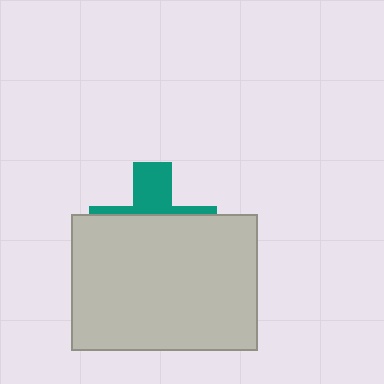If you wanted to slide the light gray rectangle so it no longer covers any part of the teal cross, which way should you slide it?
Slide it down — that is the most direct way to separate the two shapes.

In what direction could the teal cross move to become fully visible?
The teal cross could move up. That would shift it out from behind the light gray rectangle entirely.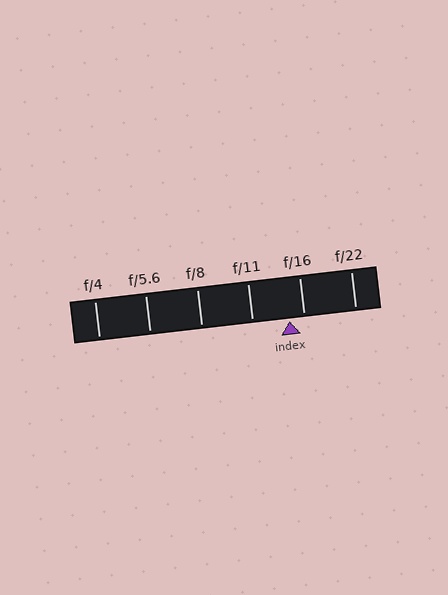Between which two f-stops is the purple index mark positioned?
The index mark is between f/11 and f/16.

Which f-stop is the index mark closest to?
The index mark is closest to f/16.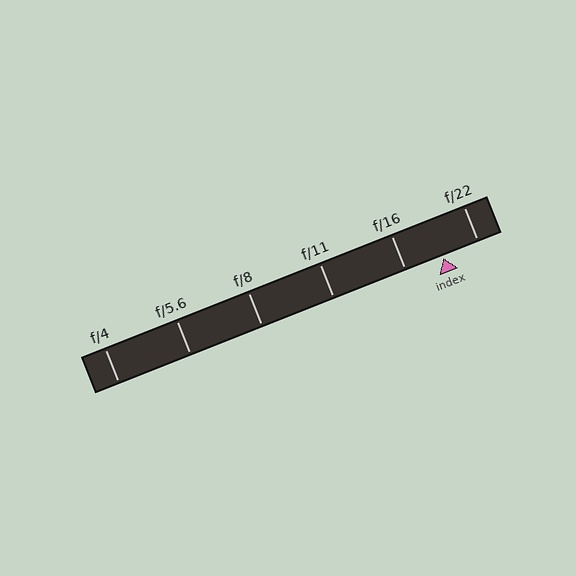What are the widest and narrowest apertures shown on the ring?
The widest aperture shown is f/4 and the narrowest is f/22.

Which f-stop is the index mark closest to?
The index mark is closest to f/22.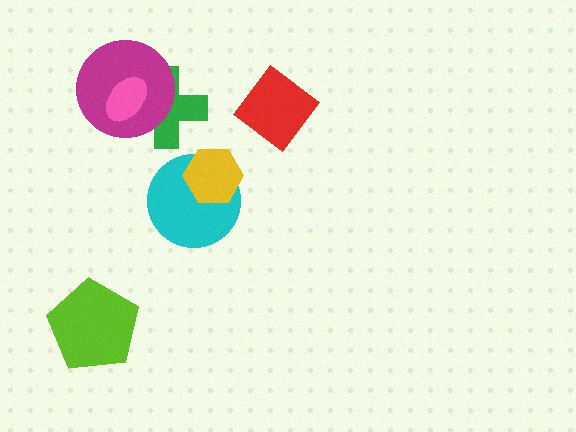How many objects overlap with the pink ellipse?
2 objects overlap with the pink ellipse.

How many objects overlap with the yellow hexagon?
1 object overlaps with the yellow hexagon.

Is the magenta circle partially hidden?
Yes, it is partially covered by another shape.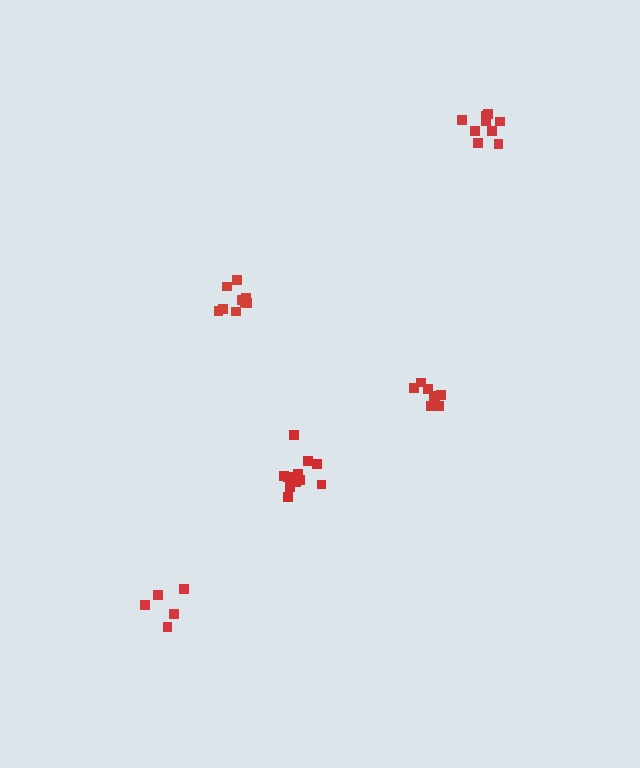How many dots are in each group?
Group 1: 8 dots, Group 2: 9 dots, Group 3: 10 dots, Group 4: 5 dots, Group 5: 11 dots (43 total).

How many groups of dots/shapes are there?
There are 5 groups.